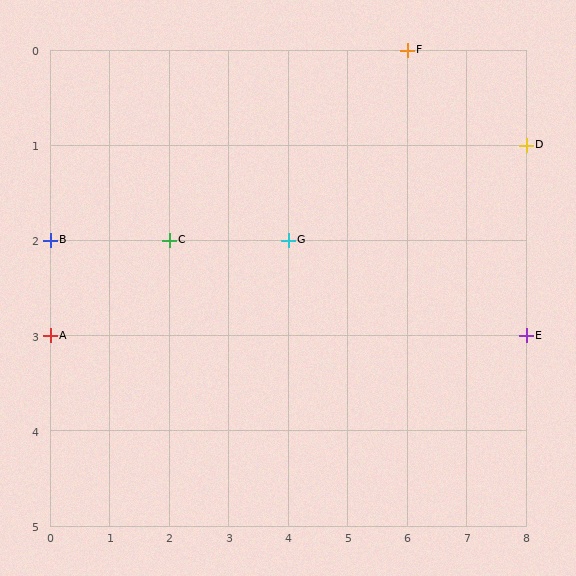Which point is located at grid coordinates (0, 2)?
Point B is at (0, 2).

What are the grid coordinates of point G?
Point G is at grid coordinates (4, 2).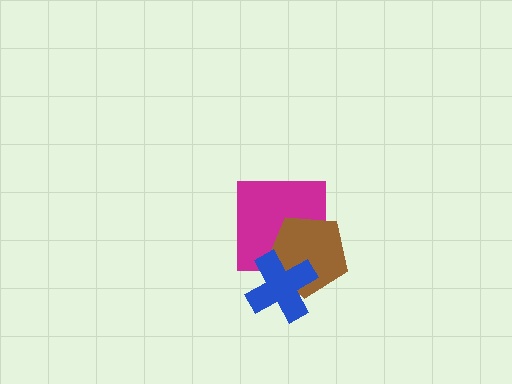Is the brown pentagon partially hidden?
Yes, it is partially covered by another shape.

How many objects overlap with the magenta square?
2 objects overlap with the magenta square.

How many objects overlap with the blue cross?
2 objects overlap with the blue cross.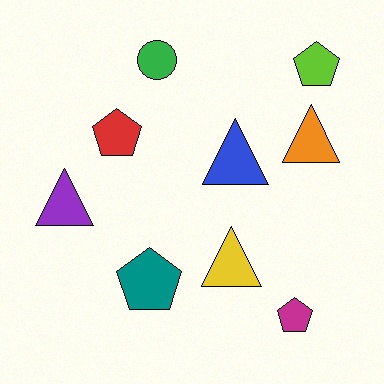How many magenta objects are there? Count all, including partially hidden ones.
There is 1 magenta object.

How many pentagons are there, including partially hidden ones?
There are 4 pentagons.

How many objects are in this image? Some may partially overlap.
There are 9 objects.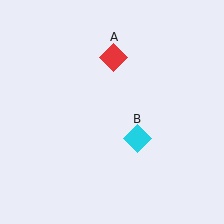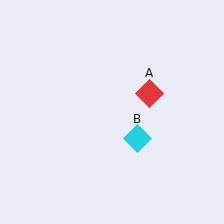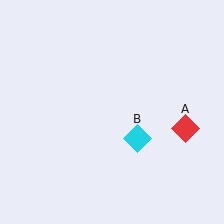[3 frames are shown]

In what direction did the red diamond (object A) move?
The red diamond (object A) moved down and to the right.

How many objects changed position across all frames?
1 object changed position: red diamond (object A).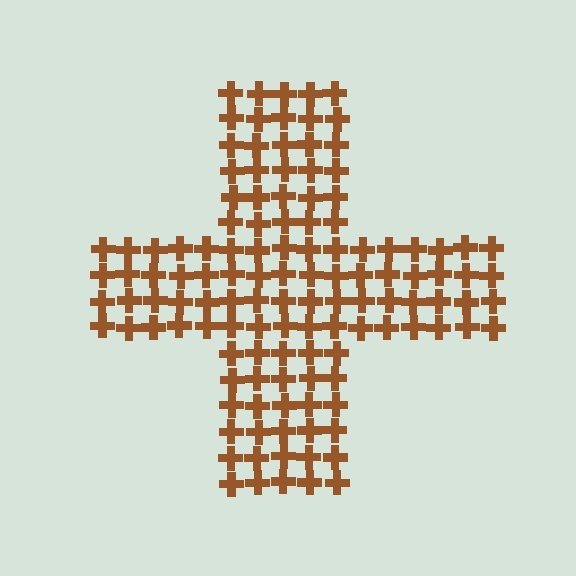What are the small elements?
The small elements are crosses.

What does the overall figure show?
The overall figure shows a cross.